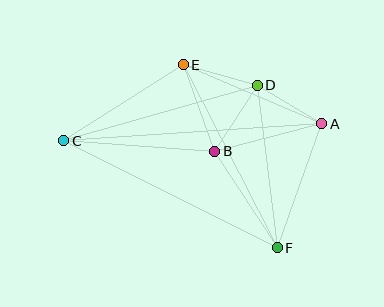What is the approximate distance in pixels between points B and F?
The distance between B and F is approximately 115 pixels.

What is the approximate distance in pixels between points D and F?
The distance between D and F is approximately 163 pixels.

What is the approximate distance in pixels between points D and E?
The distance between D and E is approximately 77 pixels.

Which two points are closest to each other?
Points A and D are closest to each other.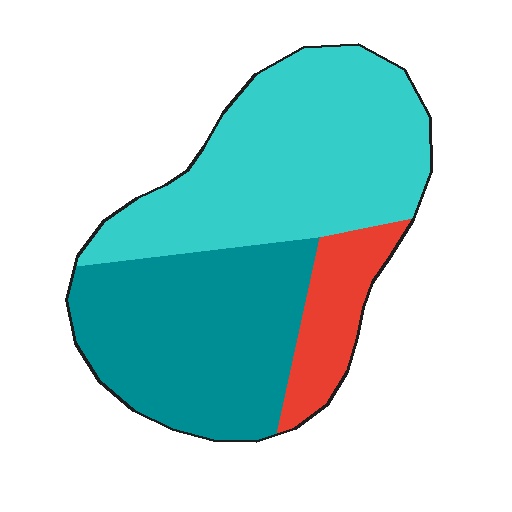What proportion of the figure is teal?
Teal covers 40% of the figure.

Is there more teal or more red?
Teal.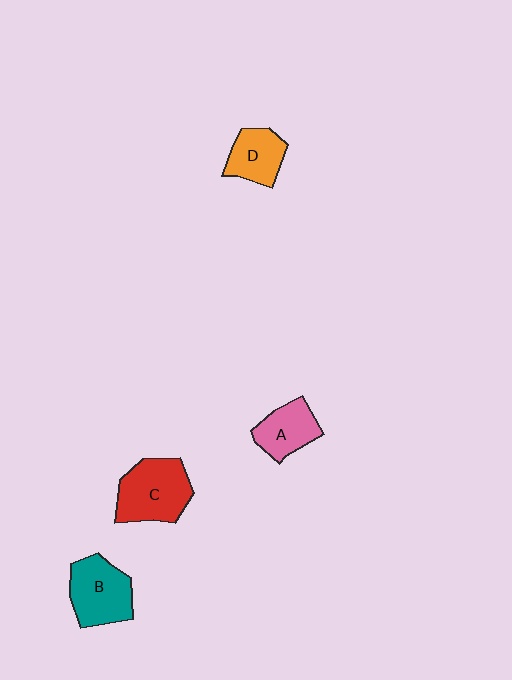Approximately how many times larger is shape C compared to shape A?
Approximately 1.5 times.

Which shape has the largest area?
Shape C (red).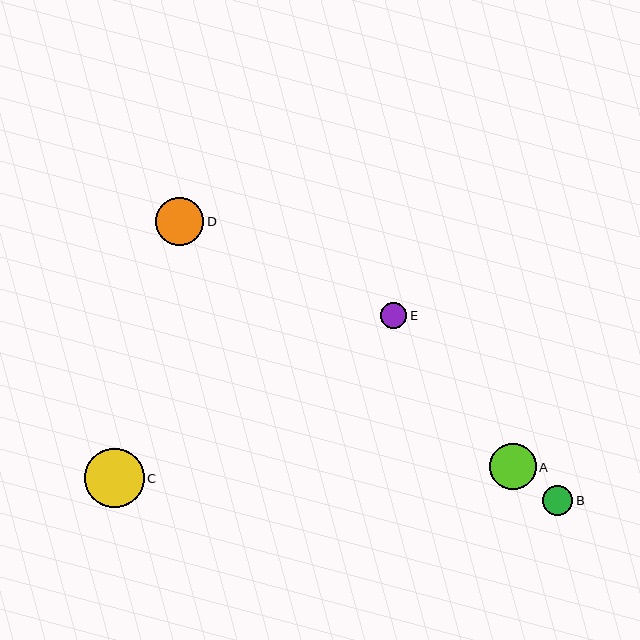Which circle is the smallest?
Circle E is the smallest with a size of approximately 26 pixels.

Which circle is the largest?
Circle C is the largest with a size of approximately 60 pixels.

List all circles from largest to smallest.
From largest to smallest: C, D, A, B, E.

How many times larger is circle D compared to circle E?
Circle D is approximately 1.8 times the size of circle E.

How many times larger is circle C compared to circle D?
Circle C is approximately 1.2 times the size of circle D.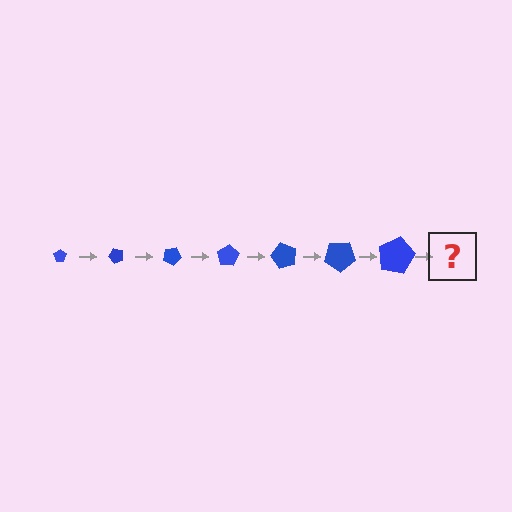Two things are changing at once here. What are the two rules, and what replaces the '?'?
The two rules are that the pentagon grows larger each step and it rotates 50 degrees each step. The '?' should be a pentagon, larger than the previous one and rotated 350 degrees from the start.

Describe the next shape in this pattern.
It should be a pentagon, larger than the previous one and rotated 350 degrees from the start.